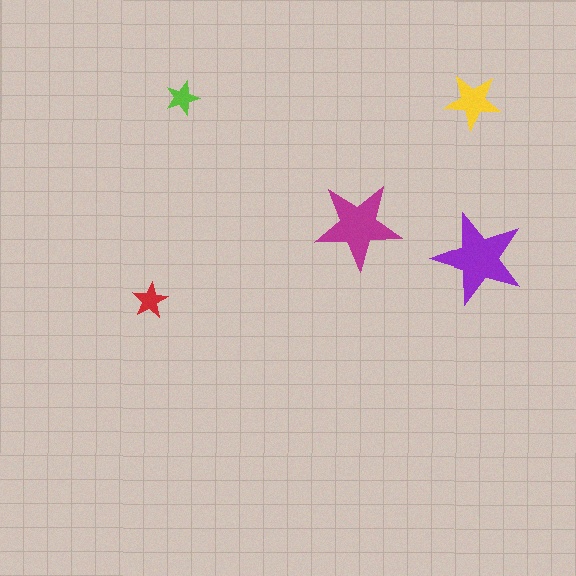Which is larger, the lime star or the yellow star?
The yellow one.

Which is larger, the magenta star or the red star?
The magenta one.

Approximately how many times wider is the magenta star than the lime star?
About 2.5 times wider.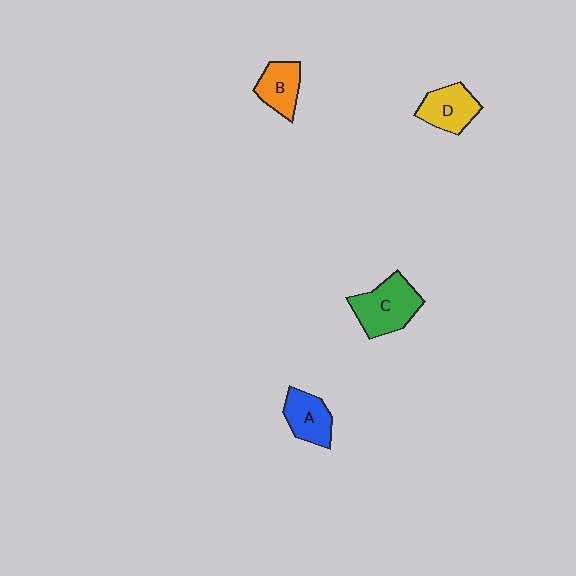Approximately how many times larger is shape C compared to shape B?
Approximately 1.5 times.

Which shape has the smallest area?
Shape B (orange).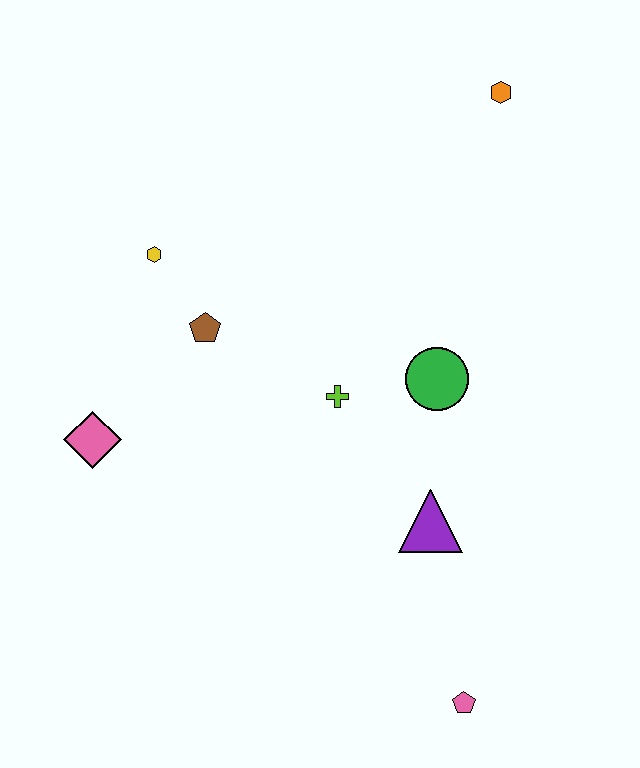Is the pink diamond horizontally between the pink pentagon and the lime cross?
No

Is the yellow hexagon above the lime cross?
Yes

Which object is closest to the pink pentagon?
The purple triangle is closest to the pink pentagon.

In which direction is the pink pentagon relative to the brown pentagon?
The pink pentagon is below the brown pentagon.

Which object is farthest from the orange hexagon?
The pink pentagon is farthest from the orange hexagon.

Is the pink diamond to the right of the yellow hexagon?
No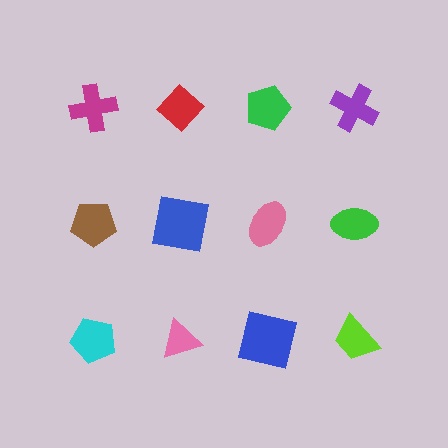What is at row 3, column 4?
A lime trapezoid.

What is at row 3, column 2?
A pink triangle.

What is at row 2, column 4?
A green ellipse.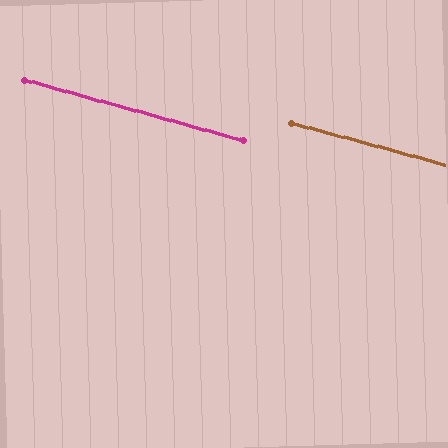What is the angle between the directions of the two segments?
Approximately 0 degrees.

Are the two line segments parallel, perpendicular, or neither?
Parallel — their directions differ by only 0.1°.